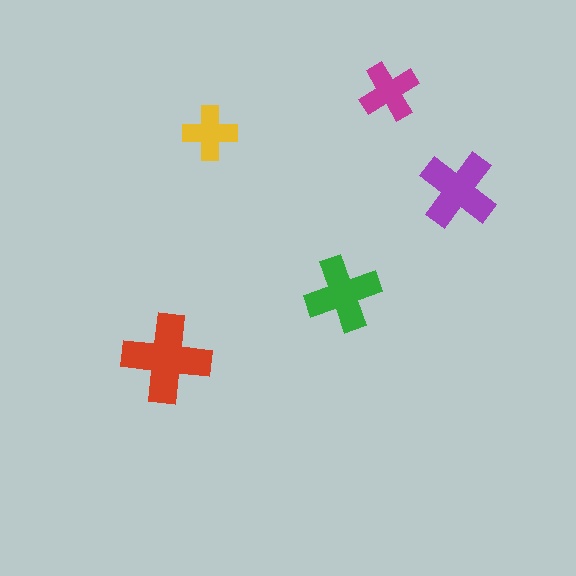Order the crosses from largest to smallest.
the red one, the purple one, the green one, the magenta one, the yellow one.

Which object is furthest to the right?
The purple cross is rightmost.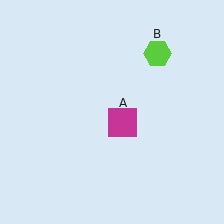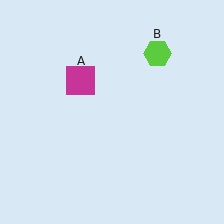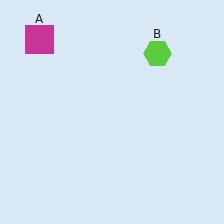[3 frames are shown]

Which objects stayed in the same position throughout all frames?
Lime hexagon (object B) remained stationary.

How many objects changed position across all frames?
1 object changed position: magenta square (object A).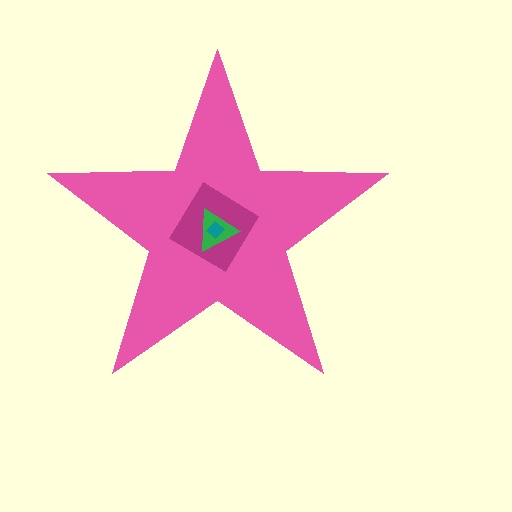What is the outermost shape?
The pink star.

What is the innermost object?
The teal diamond.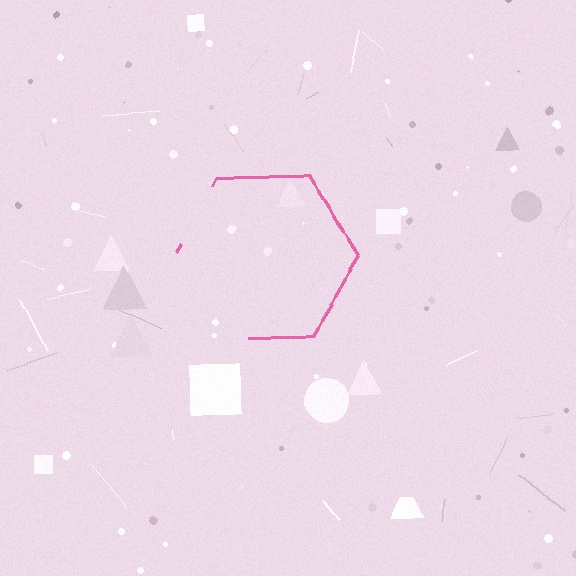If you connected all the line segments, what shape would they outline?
They would outline a hexagon.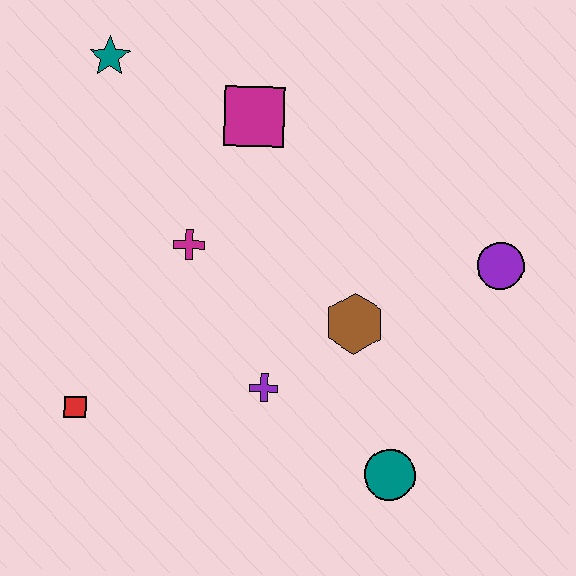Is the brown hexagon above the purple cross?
Yes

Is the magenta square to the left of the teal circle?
Yes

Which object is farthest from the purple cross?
The teal star is farthest from the purple cross.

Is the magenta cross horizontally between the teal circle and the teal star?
Yes